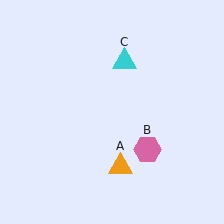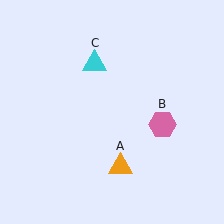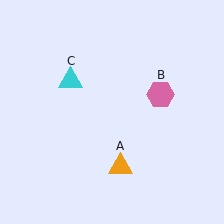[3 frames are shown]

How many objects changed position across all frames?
2 objects changed position: pink hexagon (object B), cyan triangle (object C).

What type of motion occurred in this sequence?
The pink hexagon (object B), cyan triangle (object C) rotated counterclockwise around the center of the scene.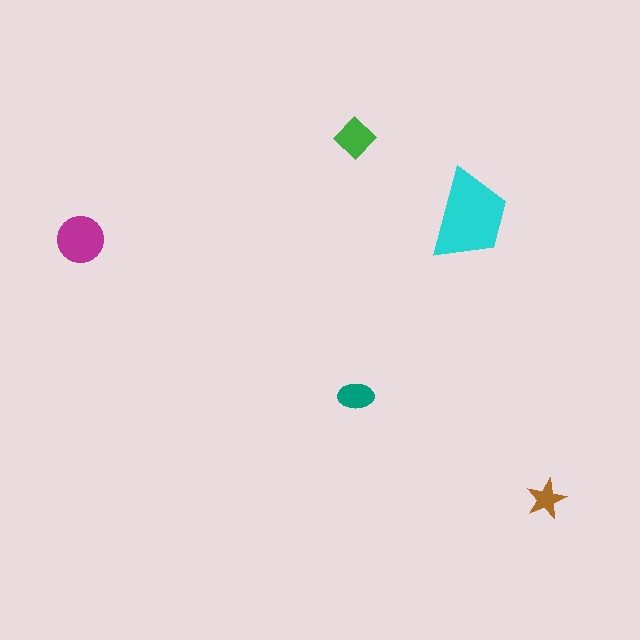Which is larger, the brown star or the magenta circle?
The magenta circle.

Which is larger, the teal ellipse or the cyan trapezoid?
The cyan trapezoid.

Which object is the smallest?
The brown star.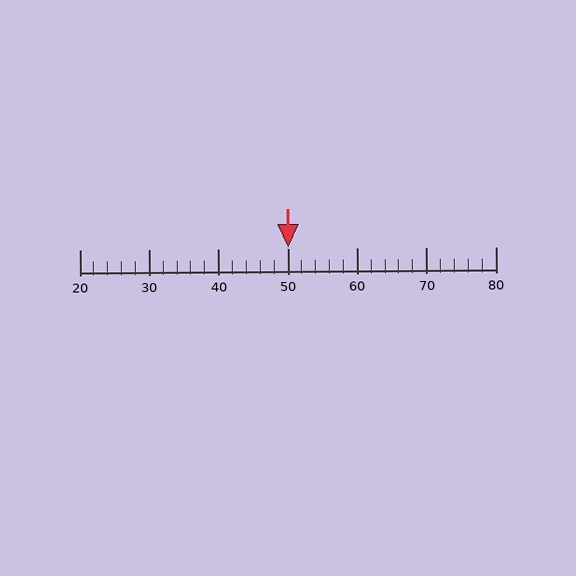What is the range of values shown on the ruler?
The ruler shows values from 20 to 80.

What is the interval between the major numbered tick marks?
The major tick marks are spaced 10 units apart.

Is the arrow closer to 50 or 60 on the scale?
The arrow is closer to 50.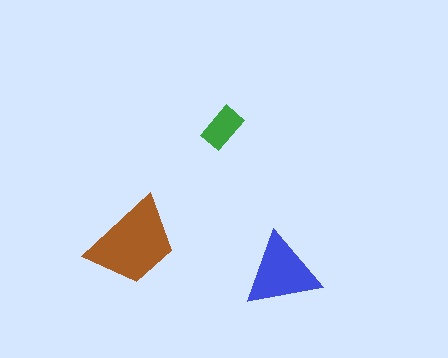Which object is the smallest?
The green rectangle.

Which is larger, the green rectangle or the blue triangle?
The blue triangle.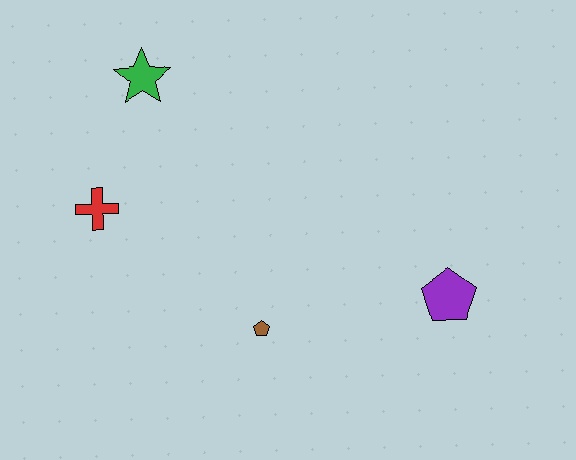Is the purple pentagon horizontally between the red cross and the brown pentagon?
No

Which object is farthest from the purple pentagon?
The green star is farthest from the purple pentagon.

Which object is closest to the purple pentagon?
The brown pentagon is closest to the purple pentagon.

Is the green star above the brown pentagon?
Yes